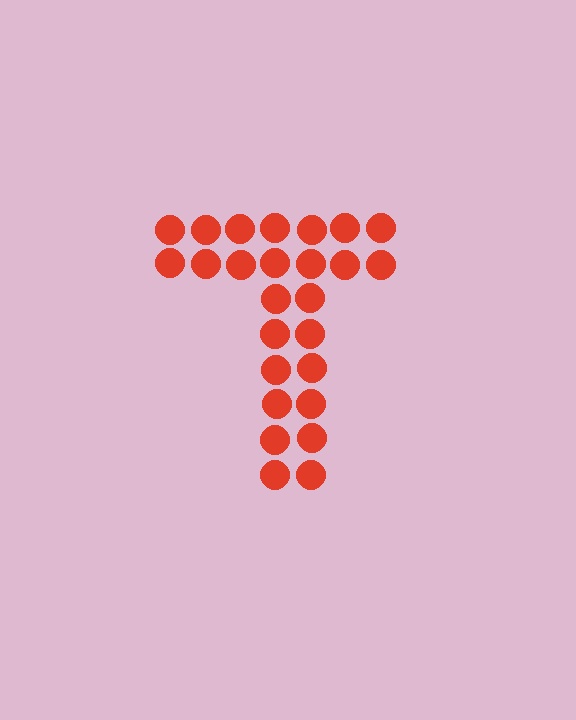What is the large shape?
The large shape is the letter T.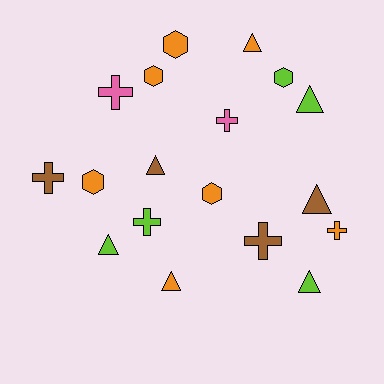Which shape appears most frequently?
Triangle, with 7 objects.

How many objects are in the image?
There are 18 objects.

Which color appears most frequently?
Orange, with 7 objects.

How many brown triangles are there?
There are 2 brown triangles.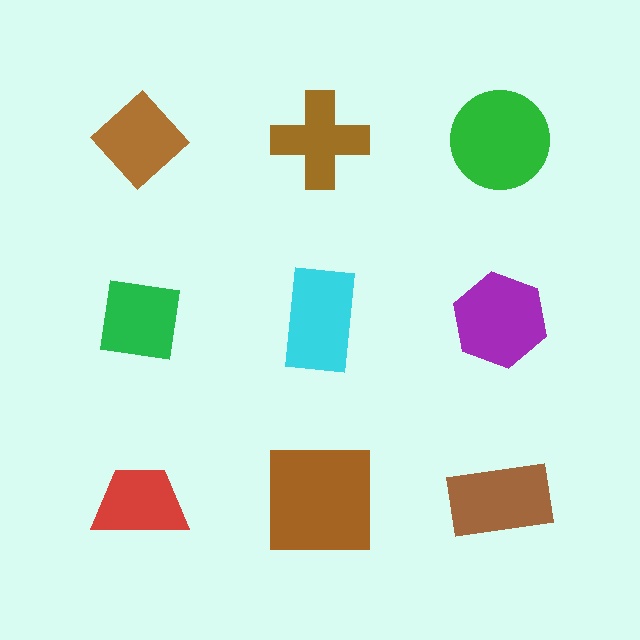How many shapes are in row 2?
3 shapes.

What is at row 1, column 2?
A brown cross.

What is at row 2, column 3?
A purple hexagon.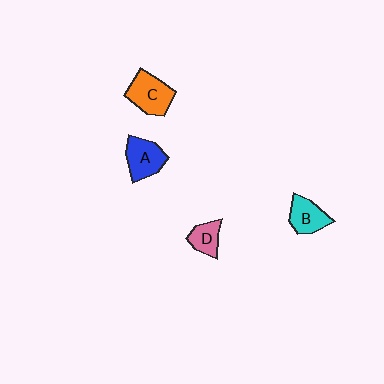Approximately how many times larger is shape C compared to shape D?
Approximately 1.7 times.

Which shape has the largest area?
Shape C (orange).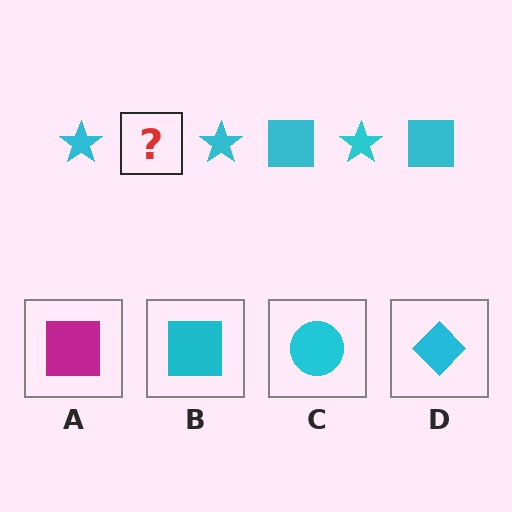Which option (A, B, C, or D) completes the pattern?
B.